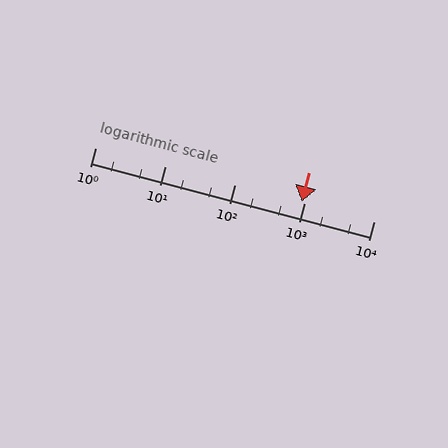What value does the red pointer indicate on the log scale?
The pointer indicates approximately 910.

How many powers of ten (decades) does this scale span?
The scale spans 4 decades, from 1 to 10000.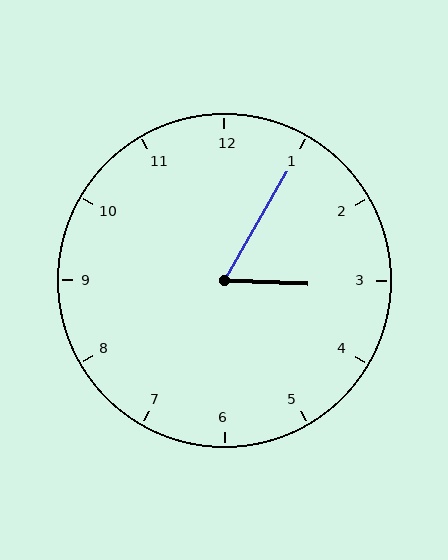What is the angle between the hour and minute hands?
Approximately 62 degrees.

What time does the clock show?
3:05.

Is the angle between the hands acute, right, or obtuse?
It is acute.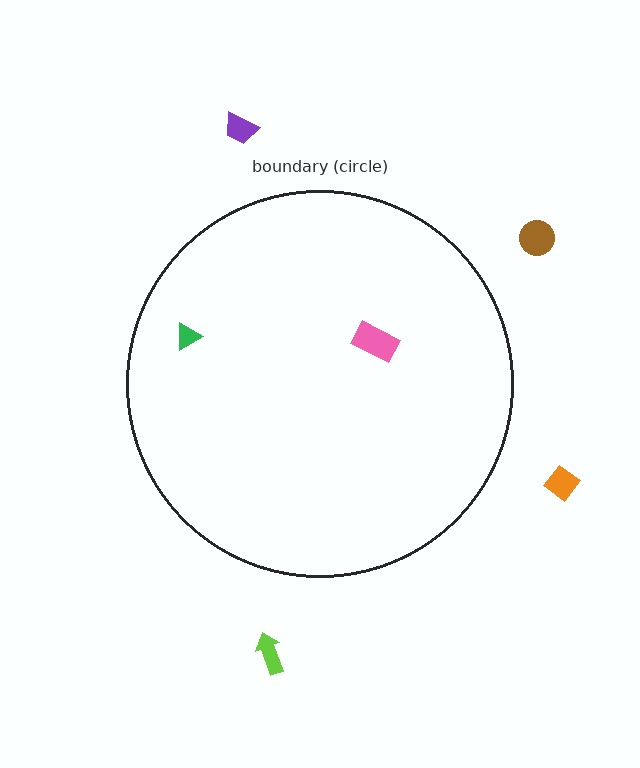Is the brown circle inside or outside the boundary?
Outside.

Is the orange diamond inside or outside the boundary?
Outside.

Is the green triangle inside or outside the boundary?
Inside.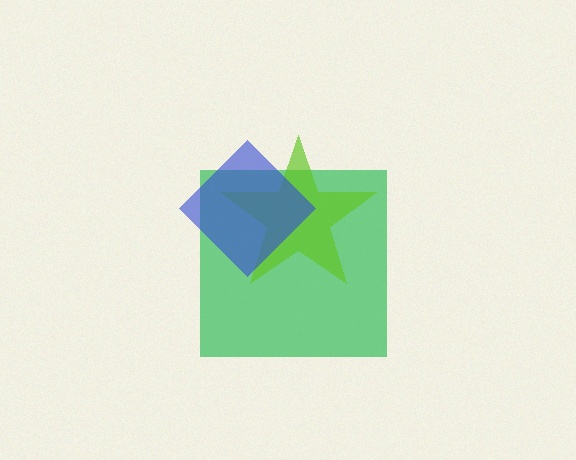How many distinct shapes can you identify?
There are 3 distinct shapes: a green square, a lime star, a blue diamond.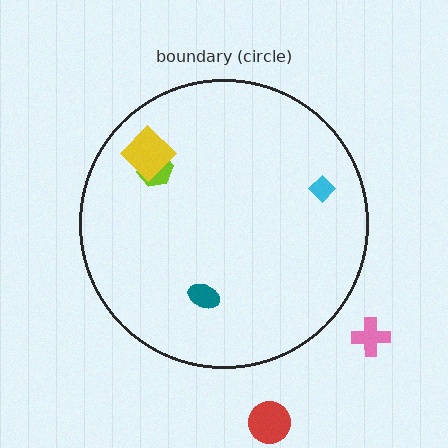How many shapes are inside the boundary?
4 inside, 2 outside.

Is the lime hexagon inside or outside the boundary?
Inside.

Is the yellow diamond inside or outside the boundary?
Inside.